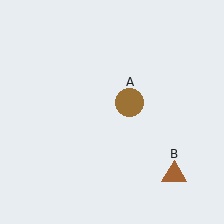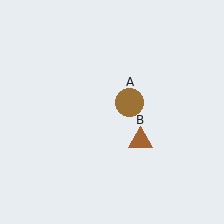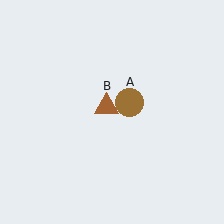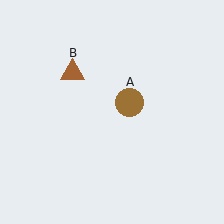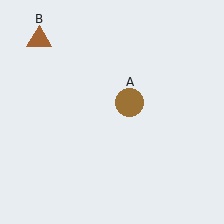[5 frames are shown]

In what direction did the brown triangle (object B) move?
The brown triangle (object B) moved up and to the left.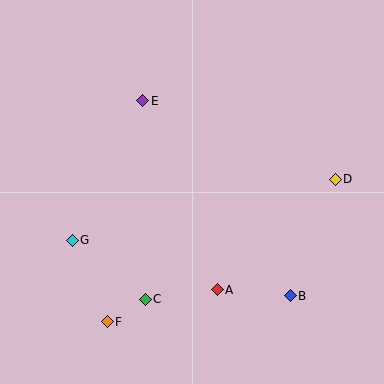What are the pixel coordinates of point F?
Point F is at (107, 322).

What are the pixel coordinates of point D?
Point D is at (335, 179).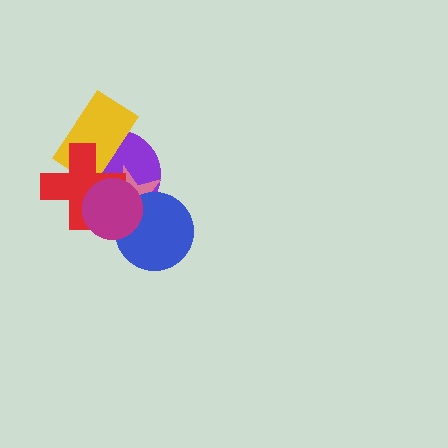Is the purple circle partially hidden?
Yes, it is partially covered by another shape.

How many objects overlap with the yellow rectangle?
2 objects overlap with the yellow rectangle.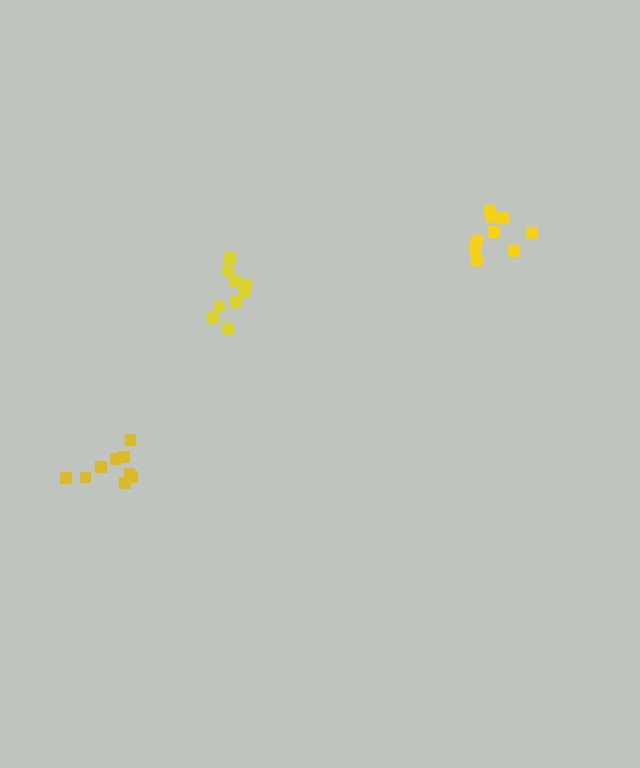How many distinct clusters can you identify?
There are 3 distinct clusters.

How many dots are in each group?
Group 1: 9 dots, Group 2: 9 dots, Group 3: 9 dots (27 total).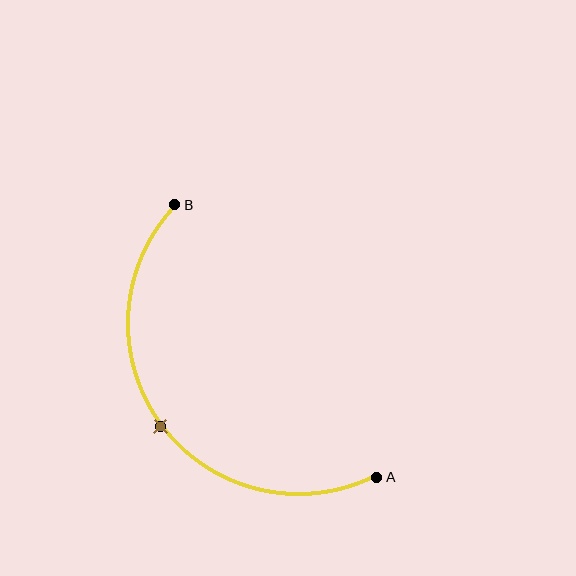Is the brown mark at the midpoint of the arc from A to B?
Yes. The brown mark lies on the arc at equal arc-length from both A and B — it is the arc midpoint.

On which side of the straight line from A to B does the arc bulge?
The arc bulges below and to the left of the straight line connecting A and B.